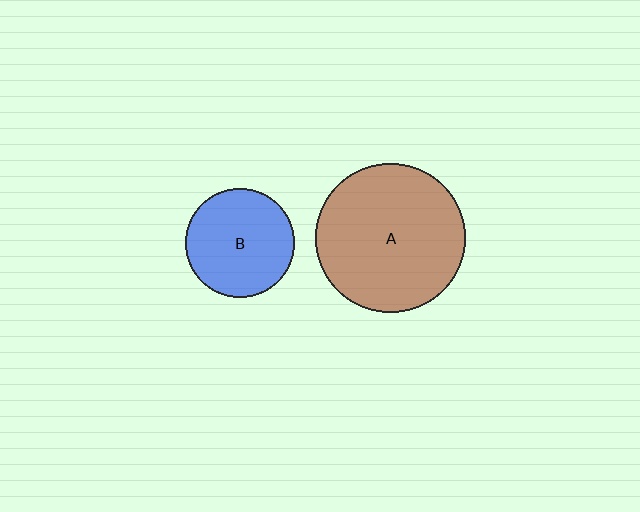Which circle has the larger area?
Circle A (brown).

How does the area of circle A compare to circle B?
Approximately 1.9 times.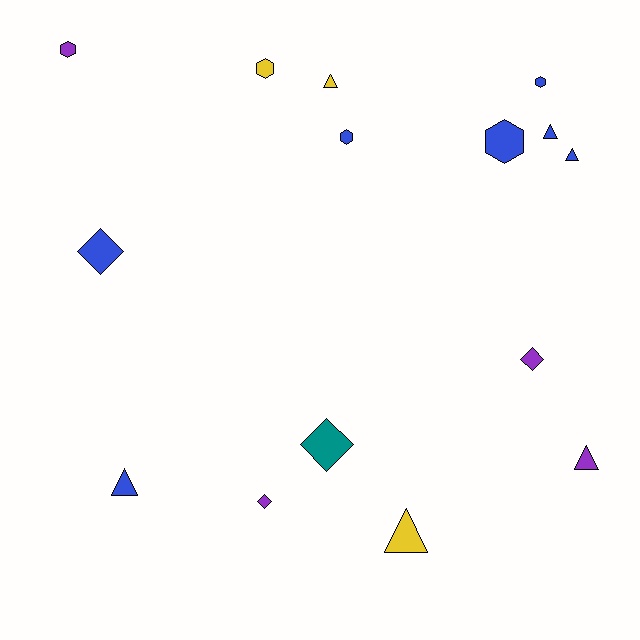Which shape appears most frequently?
Triangle, with 6 objects.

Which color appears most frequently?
Blue, with 7 objects.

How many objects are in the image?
There are 15 objects.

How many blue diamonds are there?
There is 1 blue diamond.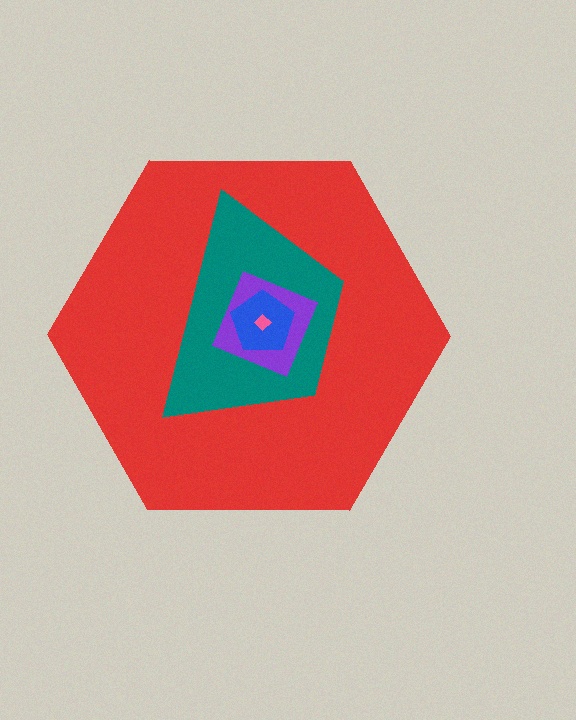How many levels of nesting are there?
5.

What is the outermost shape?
The red hexagon.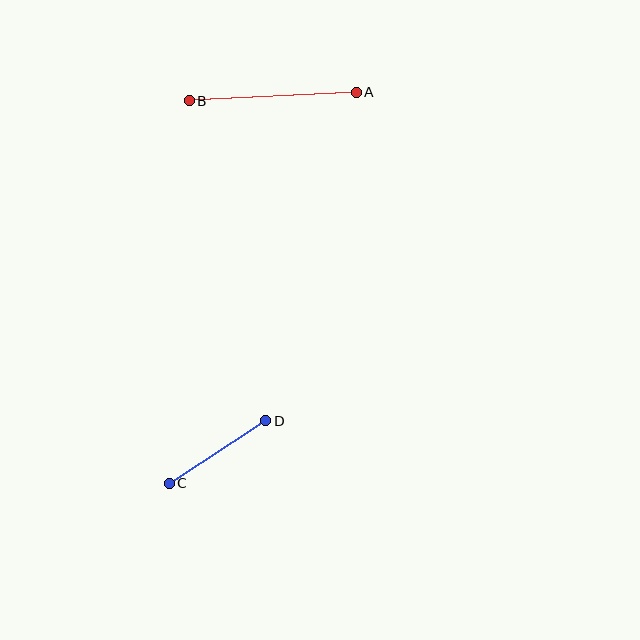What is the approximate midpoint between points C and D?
The midpoint is at approximately (218, 452) pixels.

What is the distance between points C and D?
The distance is approximately 115 pixels.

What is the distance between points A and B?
The distance is approximately 167 pixels.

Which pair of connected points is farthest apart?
Points A and B are farthest apart.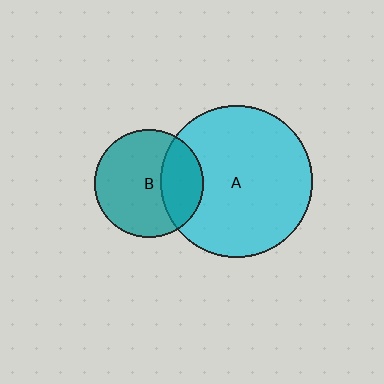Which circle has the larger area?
Circle A (cyan).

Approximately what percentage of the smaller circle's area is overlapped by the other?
Approximately 30%.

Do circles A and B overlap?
Yes.